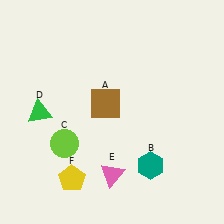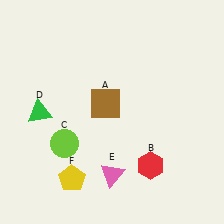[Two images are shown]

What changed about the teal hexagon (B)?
In Image 1, B is teal. In Image 2, it changed to red.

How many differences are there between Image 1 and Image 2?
There is 1 difference between the two images.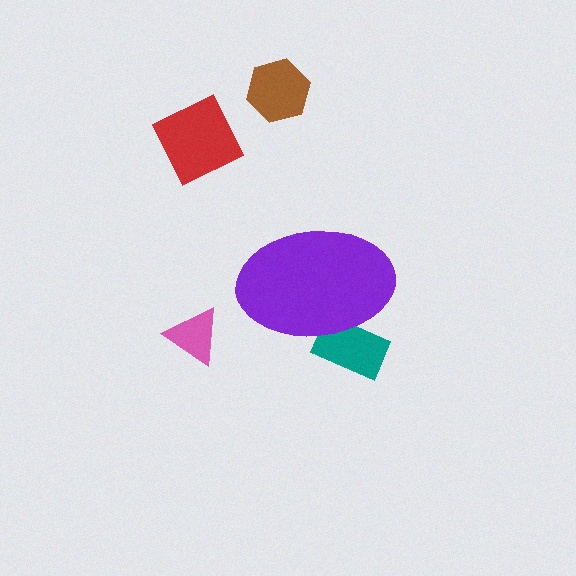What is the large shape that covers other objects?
A purple ellipse.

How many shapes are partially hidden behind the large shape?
1 shape is partially hidden.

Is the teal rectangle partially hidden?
Yes, the teal rectangle is partially hidden behind the purple ellipse.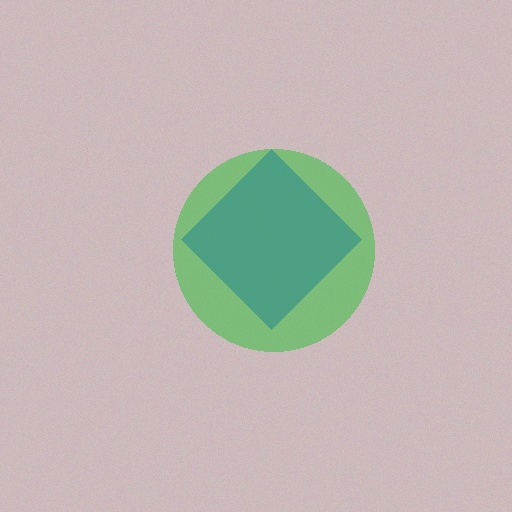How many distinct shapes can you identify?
There are 2 distinct shapes: a blue diamond, a green circle.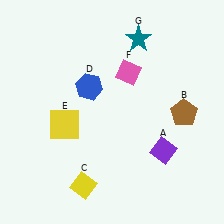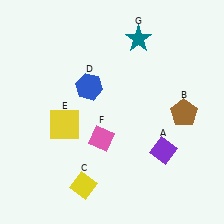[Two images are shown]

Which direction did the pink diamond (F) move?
The pink diamond (F) moved down.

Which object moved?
The pink diamond (F) moved down.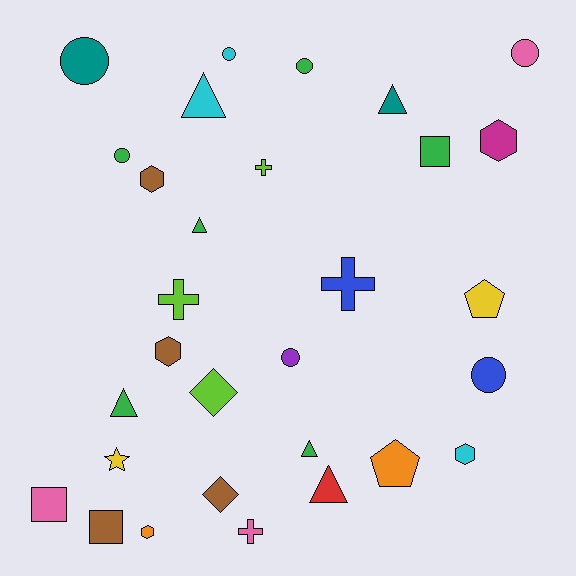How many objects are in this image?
There are 30 objects.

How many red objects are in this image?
There is 1 red object.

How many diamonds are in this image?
There are 2 diamonds.